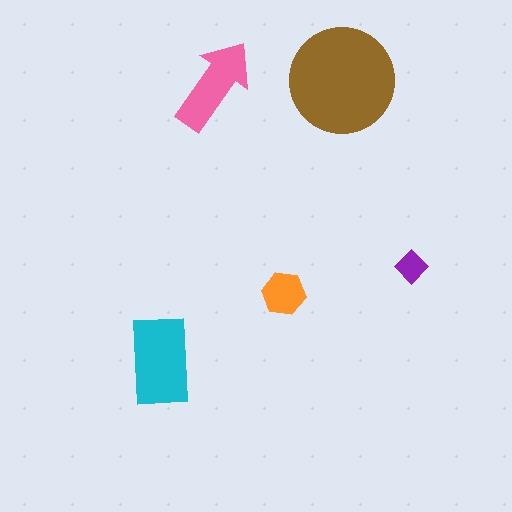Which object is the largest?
The brown circle.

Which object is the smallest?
The purple diamond.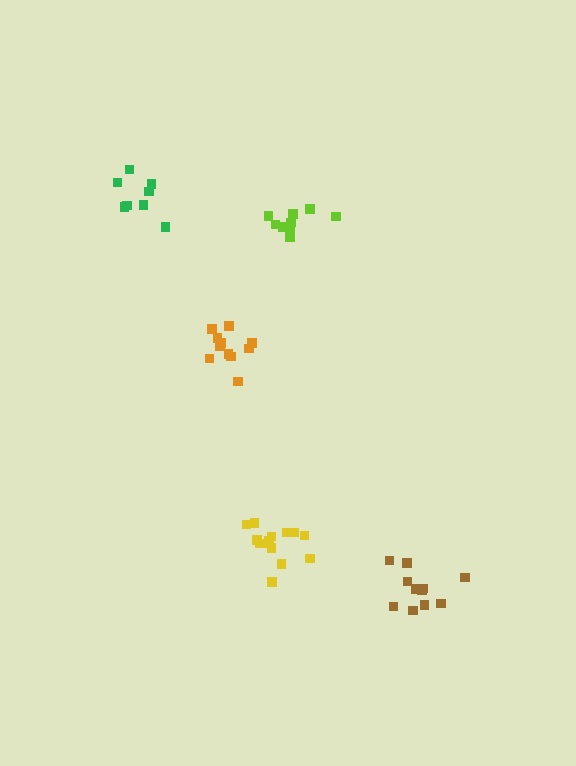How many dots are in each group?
Group 1: 11 dots, Group 2: 8 dots, Group 3: 14 dots, Group 4: 9 dots, Group 5: 11 dots (53 total).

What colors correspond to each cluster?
The clusters are colored: orange, green, yellow, lime, brown.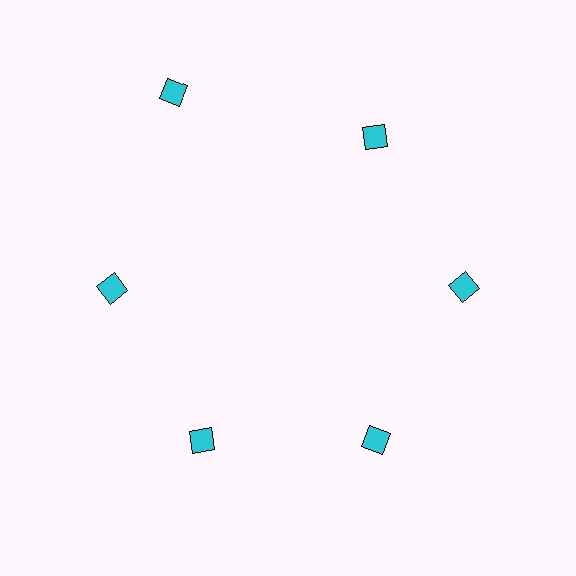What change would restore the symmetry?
The symmetry would be restored by moving it inward, back onto the ring so that all 6 diamonds sit at equal angles and equal distance from the center.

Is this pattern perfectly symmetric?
No. The 6 cyan diamonds are arranged in a ring, but one element near the 11 o'clock position is pushed outward from the center, breaking the 6-fold rotational symmetry.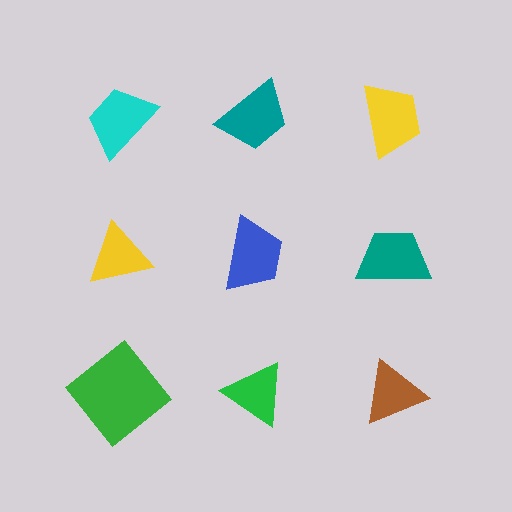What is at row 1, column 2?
A teal trapezoid.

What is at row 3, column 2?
A green triangle.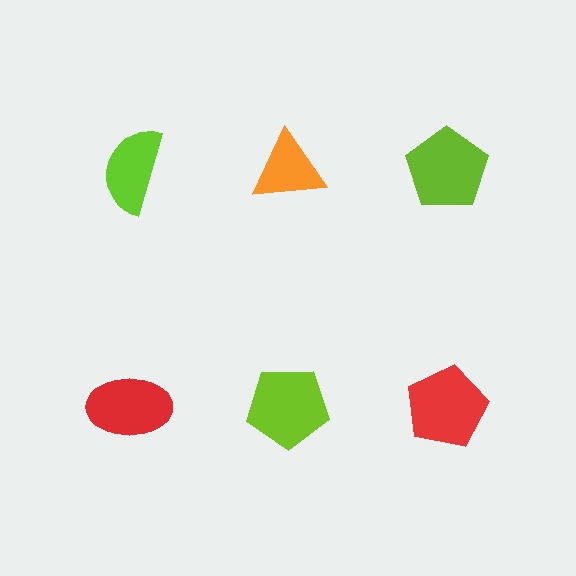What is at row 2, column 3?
A red pentagon.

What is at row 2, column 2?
A lime pentagon.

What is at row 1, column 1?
A lime semicircle.